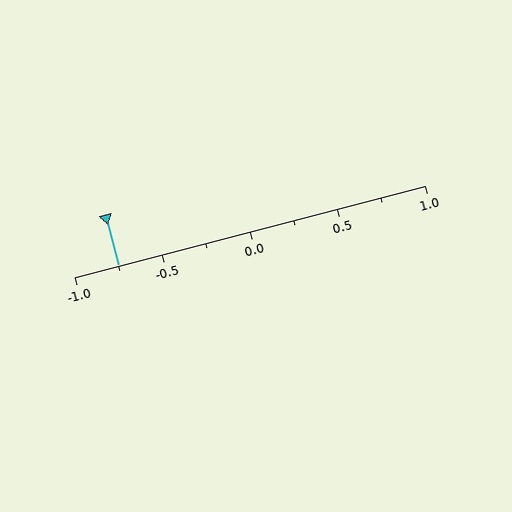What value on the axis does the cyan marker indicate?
The marker indicates approximately -0.75.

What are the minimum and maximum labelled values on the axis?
The axis runs from -1.0 to 1.0.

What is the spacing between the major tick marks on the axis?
The major ticks are spaced 0.5 apart.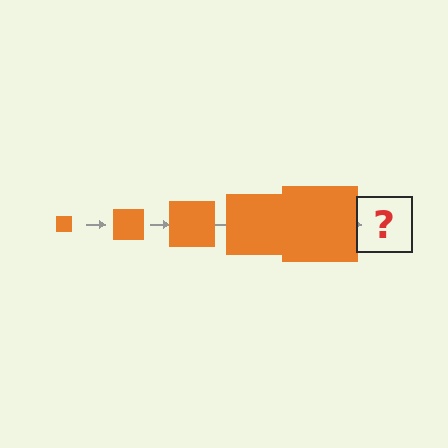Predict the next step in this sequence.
The next step is an orange square, larger than the previous one.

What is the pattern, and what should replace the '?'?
The pattern is that the square gets progressively larger each step. The '?' should be an orange square, larger than the previous one.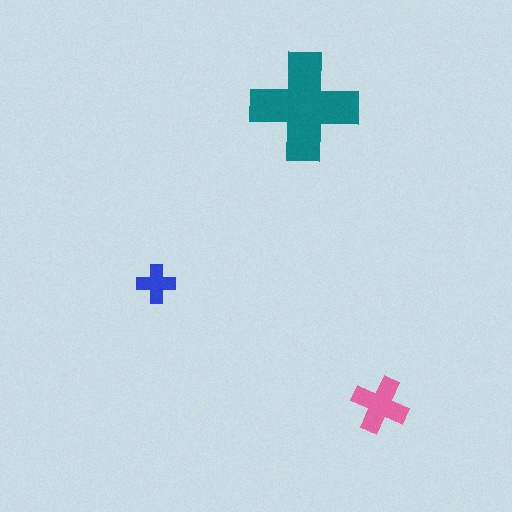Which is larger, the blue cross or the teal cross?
The teal one.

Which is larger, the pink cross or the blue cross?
The pink one.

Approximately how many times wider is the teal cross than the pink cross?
About 2 times wider.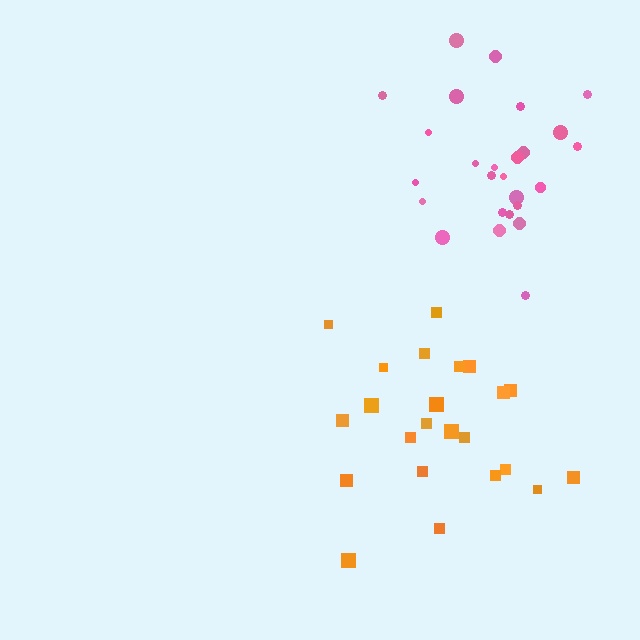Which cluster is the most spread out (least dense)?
Orange.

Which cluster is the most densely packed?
Pink.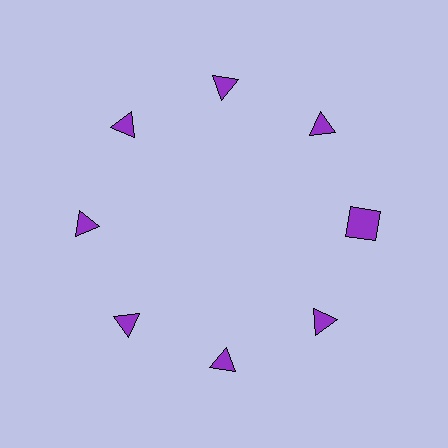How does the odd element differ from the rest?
It has a different shape: square instead of triangle.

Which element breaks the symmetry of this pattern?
The purple square at roughly the 3 o'clock position breaks the symmetry. All other shapes are purple triangles.